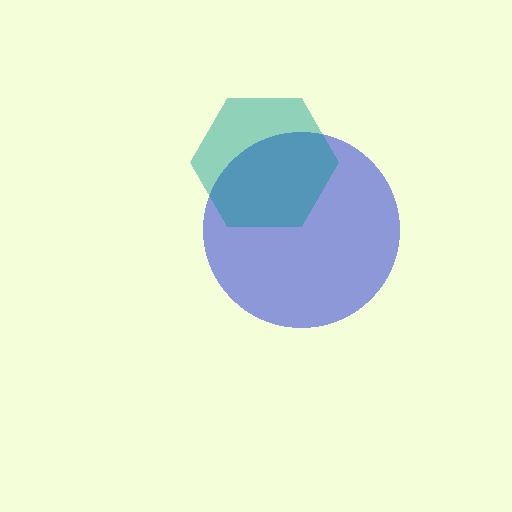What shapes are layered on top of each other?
The layered shapes are: a blue circle, a teal hexagon.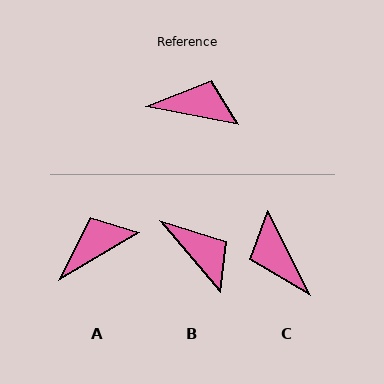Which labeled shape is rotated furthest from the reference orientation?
C, about 128 degrees away.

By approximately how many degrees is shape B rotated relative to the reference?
Approximately 39 degrees clockwise.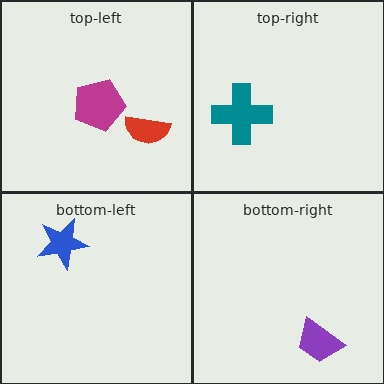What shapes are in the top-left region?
The red semicircle, the magenta pentagon.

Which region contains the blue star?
The bottom-left region.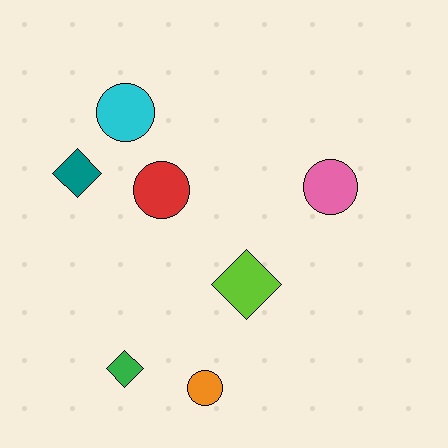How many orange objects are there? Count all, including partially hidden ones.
There is 1 orange object.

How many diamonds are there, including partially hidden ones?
There are 3 diamonds.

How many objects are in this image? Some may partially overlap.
There are 7 objects.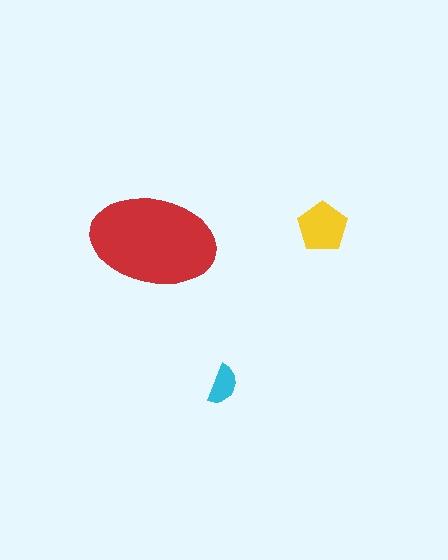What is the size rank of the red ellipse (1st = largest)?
1st.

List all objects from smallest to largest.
The cyan semicircle, the yellow pentagon, the red ellipse.